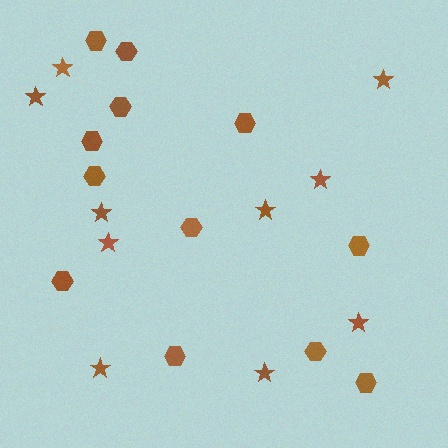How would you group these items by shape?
There are 2 groups: one group of hexagons (12) and one group of stars (10).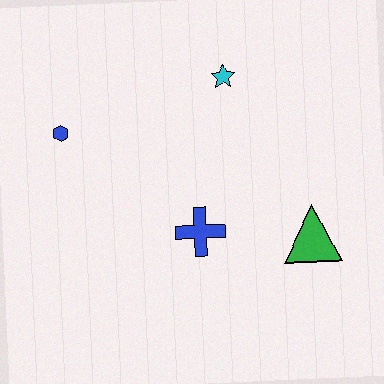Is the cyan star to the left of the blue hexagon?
No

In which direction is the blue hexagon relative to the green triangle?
The blue hexagon is to the left of the green triangle.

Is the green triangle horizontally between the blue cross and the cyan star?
No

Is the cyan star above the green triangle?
Yes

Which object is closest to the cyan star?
The blue cross is closest to the cyan star.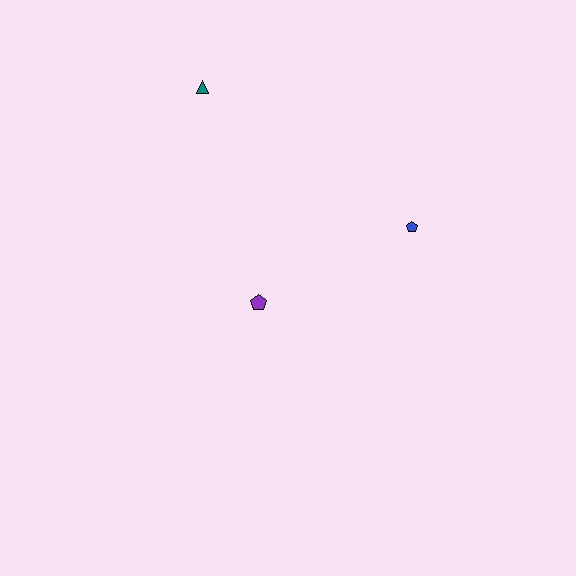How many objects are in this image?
There are 3 objects.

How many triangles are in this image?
There is 1 triangle.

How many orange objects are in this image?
There are no orange objects.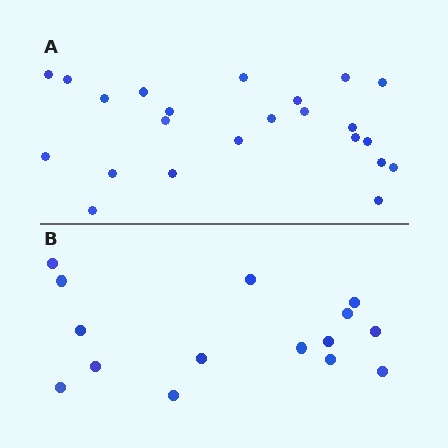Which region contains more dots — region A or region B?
Region A (the top region) has more dots.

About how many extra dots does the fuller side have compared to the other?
Region A has roughly 8 or so more dots than region B.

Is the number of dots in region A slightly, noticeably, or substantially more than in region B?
Region A has substantially more. The ratio is roughly 1.5 to 1.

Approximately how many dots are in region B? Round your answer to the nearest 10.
About 20 dots. (The exact count is 15, which rounds to 20.)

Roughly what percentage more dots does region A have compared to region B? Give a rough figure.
About 55% more.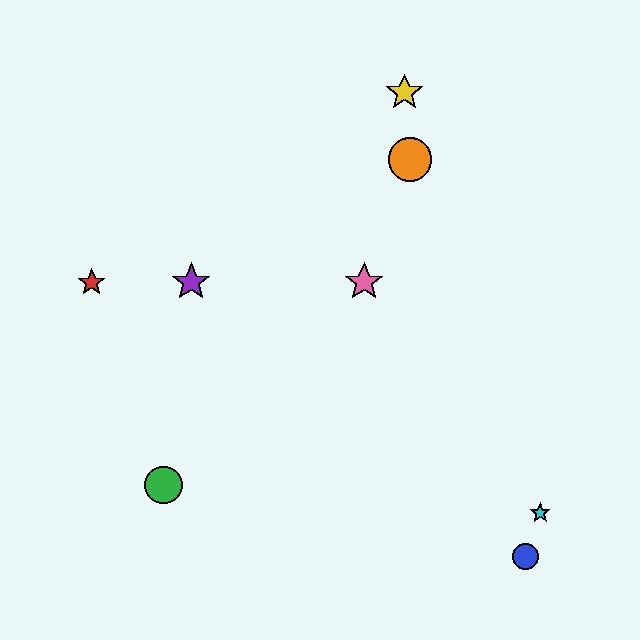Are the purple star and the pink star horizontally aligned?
Yes, both are at y≈282.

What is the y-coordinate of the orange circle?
The orange circle is at y≈159.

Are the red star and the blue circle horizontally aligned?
No, the red star is at y≈282 and the blue circle is at y≈557.